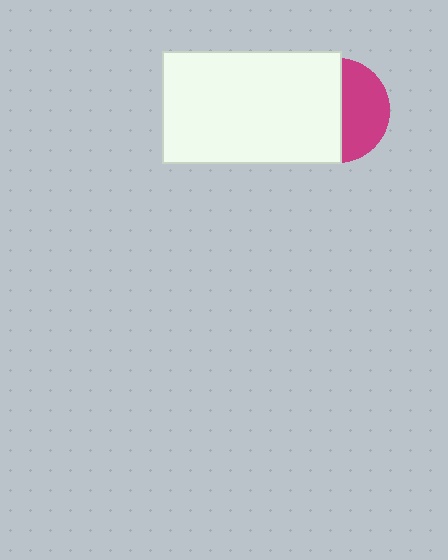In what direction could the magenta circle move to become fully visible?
The magenta circle could move right. That would shift it out from behind the white rectangle entirely.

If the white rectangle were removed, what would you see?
You would see the complete magenta circle.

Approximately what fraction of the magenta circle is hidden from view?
Roughly 55% of the magenta circle is hidden behind the white rectangle.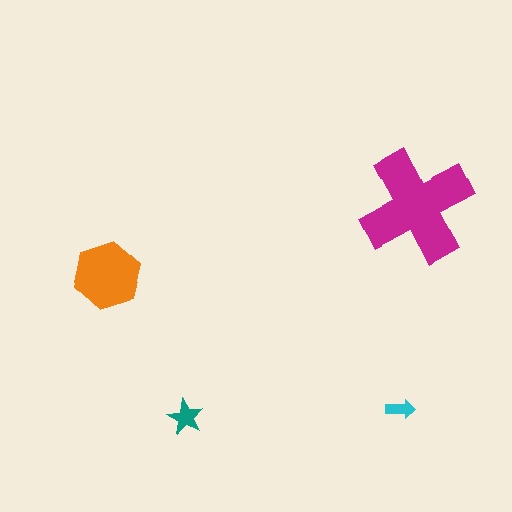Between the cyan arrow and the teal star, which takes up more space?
The teal star.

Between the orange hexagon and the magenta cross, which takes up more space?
The magenta cross.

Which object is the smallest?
The cyan arrow.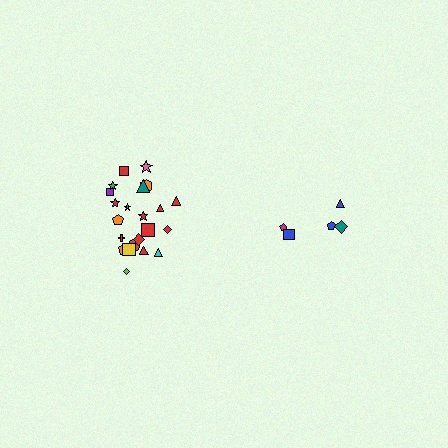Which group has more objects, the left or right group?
The left group.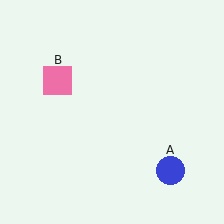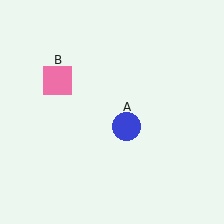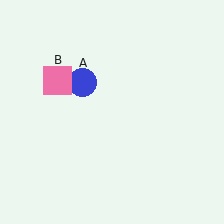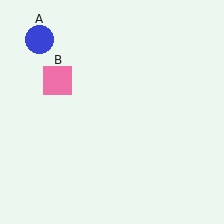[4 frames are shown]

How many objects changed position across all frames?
1 object changed position: blue circle (object A).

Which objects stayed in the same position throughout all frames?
Pink square (object B) remained stationary.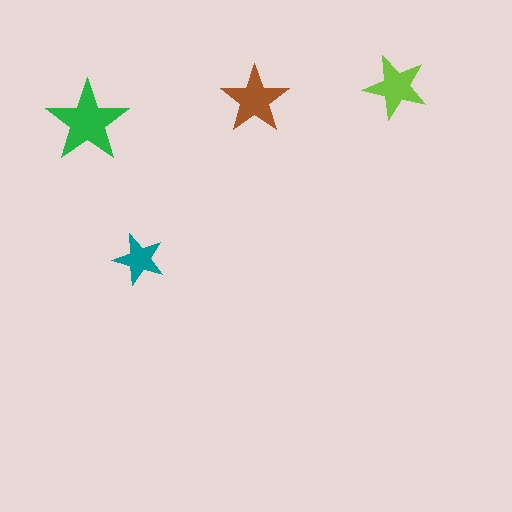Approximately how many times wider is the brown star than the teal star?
About 1.5 times wider.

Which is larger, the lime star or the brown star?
The brown one.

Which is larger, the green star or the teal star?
The green one.